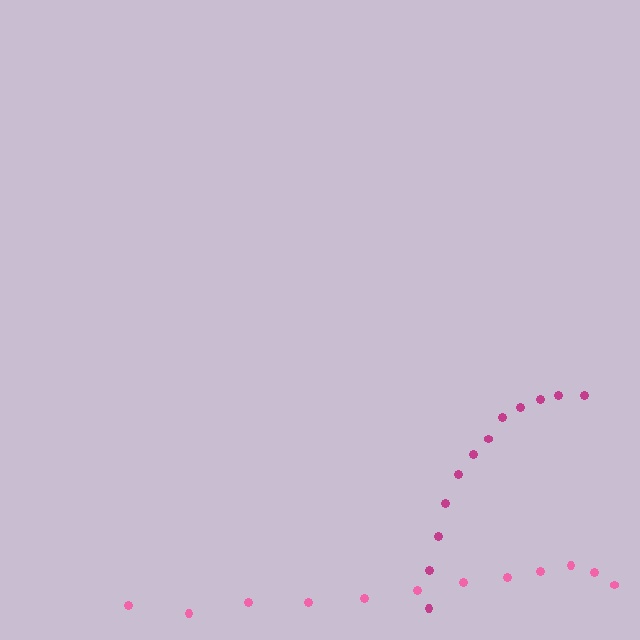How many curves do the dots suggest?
There are 2 distinct paths.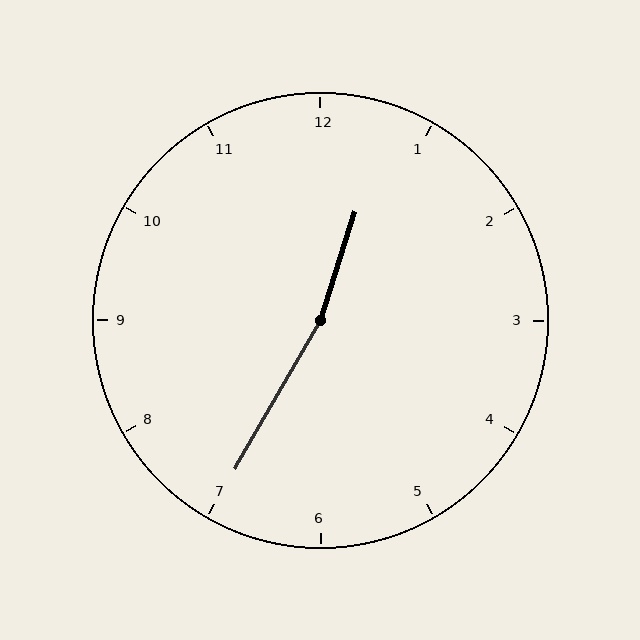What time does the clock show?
12:35.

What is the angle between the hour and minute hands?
Approximately 168 degrees.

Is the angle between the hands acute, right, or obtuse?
It is obtuse.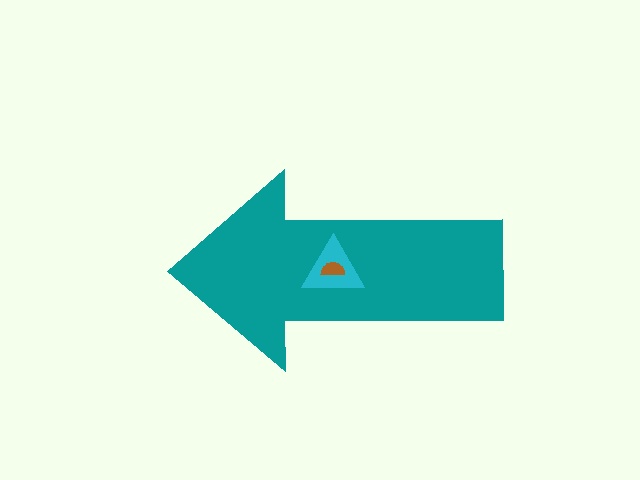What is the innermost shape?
The brown semicircle.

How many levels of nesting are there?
3.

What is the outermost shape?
The teal arrow.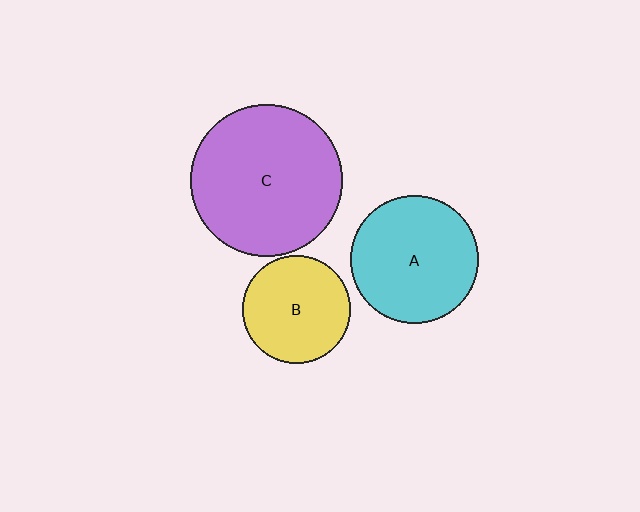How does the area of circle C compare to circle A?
Approximately 1.4 times.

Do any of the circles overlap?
No, none of the circles overlap.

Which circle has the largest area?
Circle C (purple).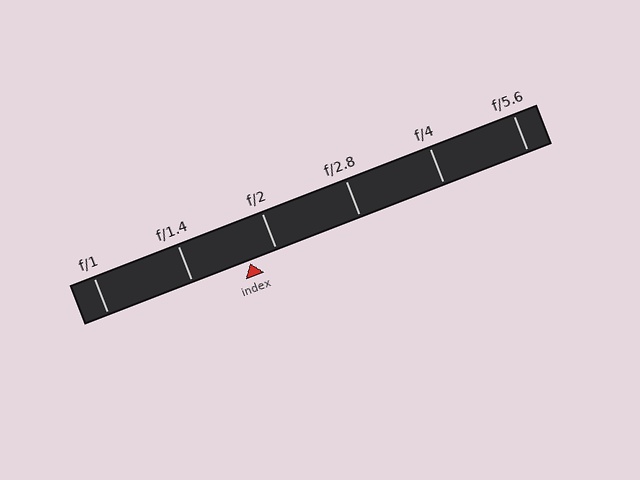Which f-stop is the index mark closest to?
The index mark is closest to f/2.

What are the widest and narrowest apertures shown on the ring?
The widest aperture shown is f/1 and the narrowest is f/5.6.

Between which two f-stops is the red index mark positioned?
The index mark is between f/1.4 and f/2.